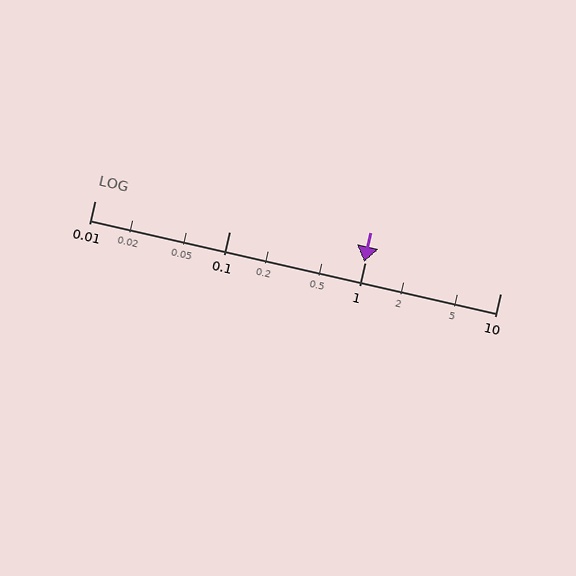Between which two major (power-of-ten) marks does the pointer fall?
The pointer is between 0.1 and 1.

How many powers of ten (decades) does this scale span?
The scale spans 3 decades, from 0.01 to 10.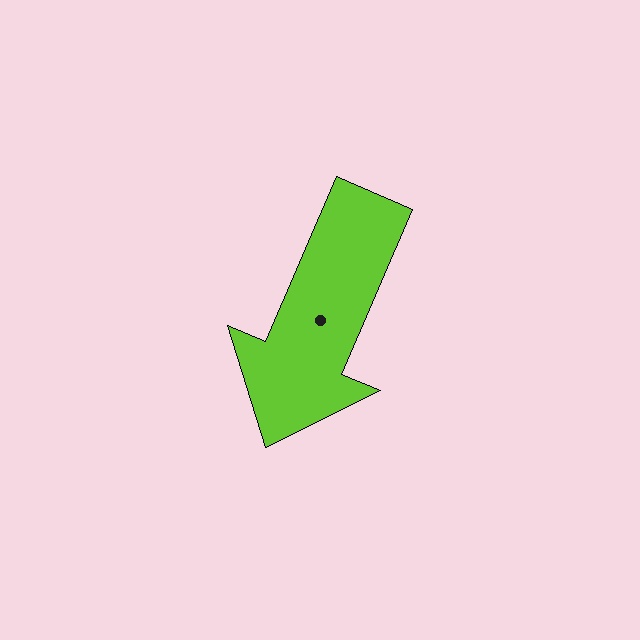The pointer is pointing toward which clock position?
Roughly 7 o'clock.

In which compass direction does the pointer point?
Southwest.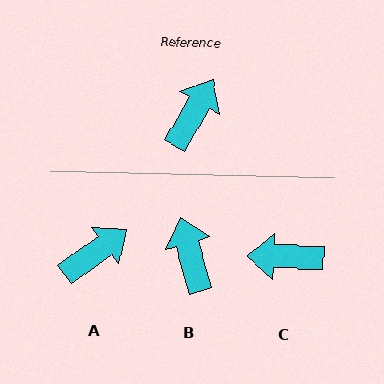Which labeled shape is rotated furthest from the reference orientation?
C, about 119 degrees away.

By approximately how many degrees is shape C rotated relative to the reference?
Approximately 119 degrees counter-clockwise.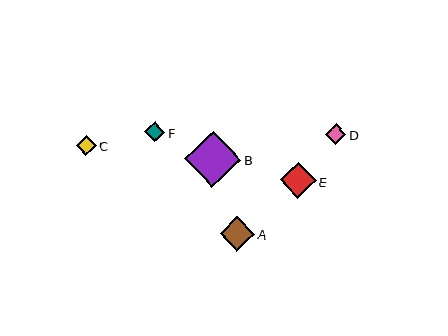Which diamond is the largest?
Diamond B is the largest with a size of approximately 56 pixels.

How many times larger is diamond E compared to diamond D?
Diamond E is approximately 1.7 times the size of diamond D.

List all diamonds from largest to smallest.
From largest to smallest: B, E, A, D, F, C.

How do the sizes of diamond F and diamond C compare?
Diamond F and diamond C are approximately the same size.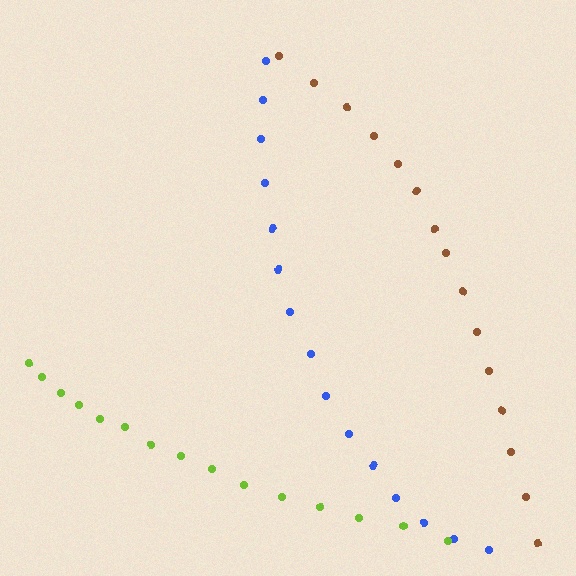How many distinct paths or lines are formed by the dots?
There are 3 distinct paths.